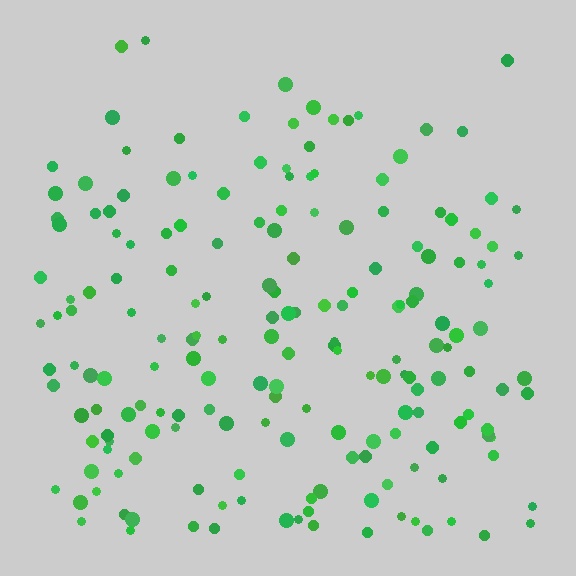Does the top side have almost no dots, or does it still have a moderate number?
Still a moderate number, just noticeably fewer than the bottom.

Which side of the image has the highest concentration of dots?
The bottom.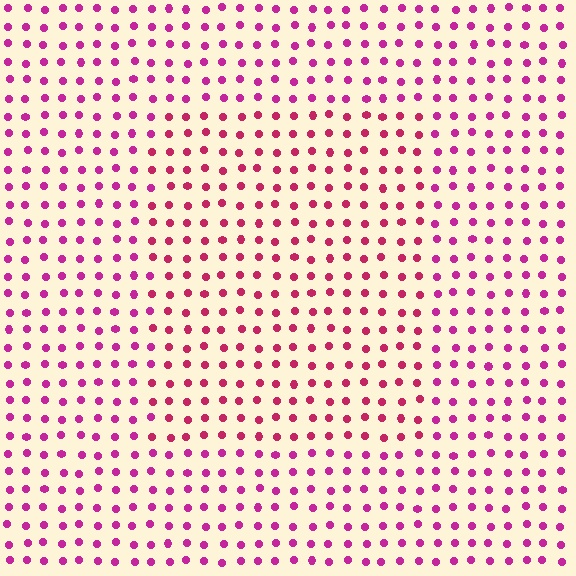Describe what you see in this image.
The image is filled with small magenta elements in a uniform arrangement. A rectangle-shaped region is visible where the elements are tinted to a slightly different hue, forming a subtle color boundary.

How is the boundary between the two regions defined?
The boundary is defined purely by a slight shift in hue (about 22 degrees). Spacing, size, and orientation are identical on both sides.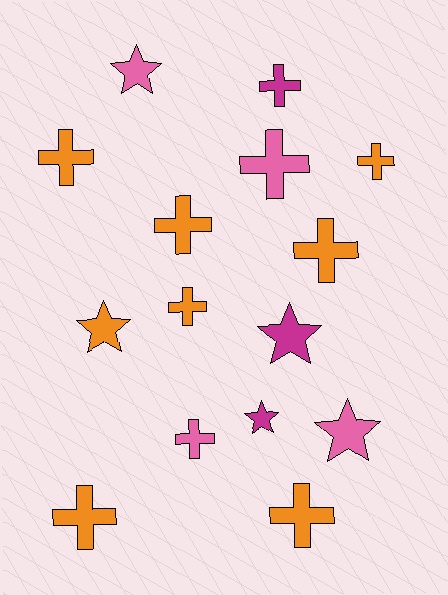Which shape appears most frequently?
Cross, with 10 objects.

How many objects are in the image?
There are 15 objects.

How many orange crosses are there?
There are 7 orange crosses.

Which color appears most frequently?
Orange, with 8 objects.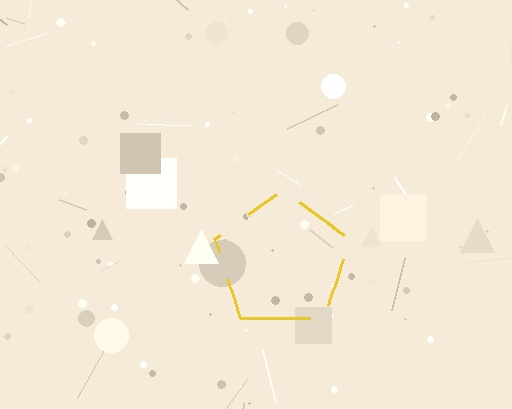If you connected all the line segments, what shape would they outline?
They would outline a pentagon.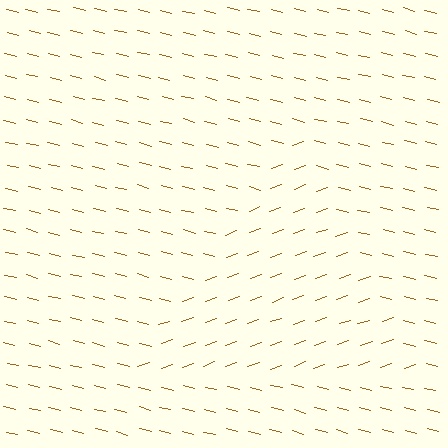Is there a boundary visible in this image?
Yes, there is a texture boundary formed by a change in line orientation.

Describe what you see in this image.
The image is filled with small brown line segments. A triangle region in the image has lines oriented differently from the surrounding lines, creating a visible texture boundary.